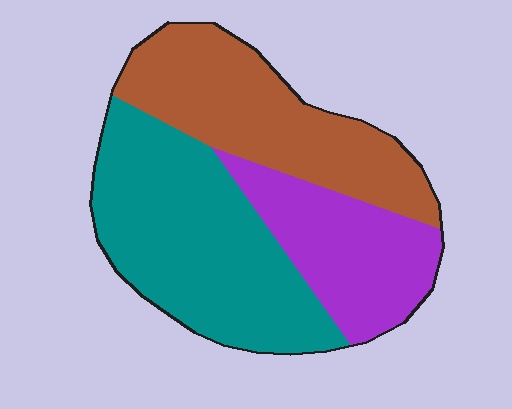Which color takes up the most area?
Teal, at roughly 40%.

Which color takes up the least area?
Purple, at roughly 25%.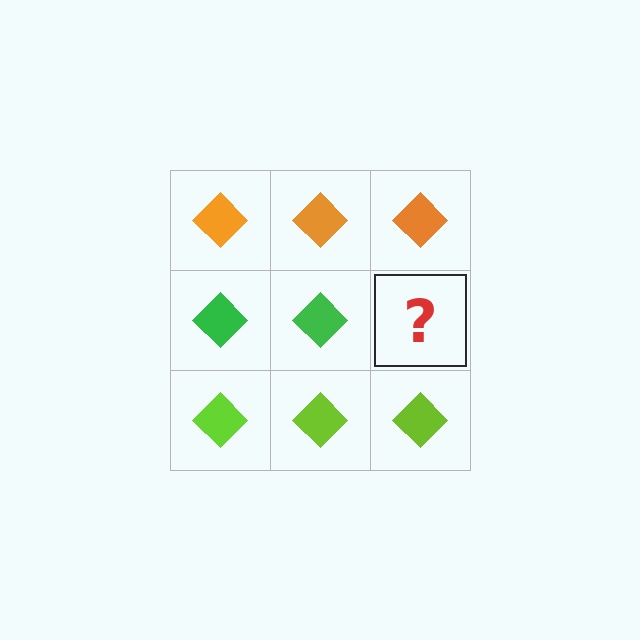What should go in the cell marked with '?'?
The missing cell should contain a green diamond.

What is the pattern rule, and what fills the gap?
The rule is that each row has a consistent color. The gap should be filled with a green diamond.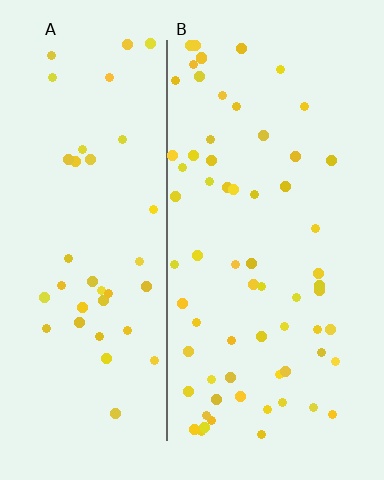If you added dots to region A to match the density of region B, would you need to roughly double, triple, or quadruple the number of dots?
Approximately double.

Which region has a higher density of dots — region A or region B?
B (the right).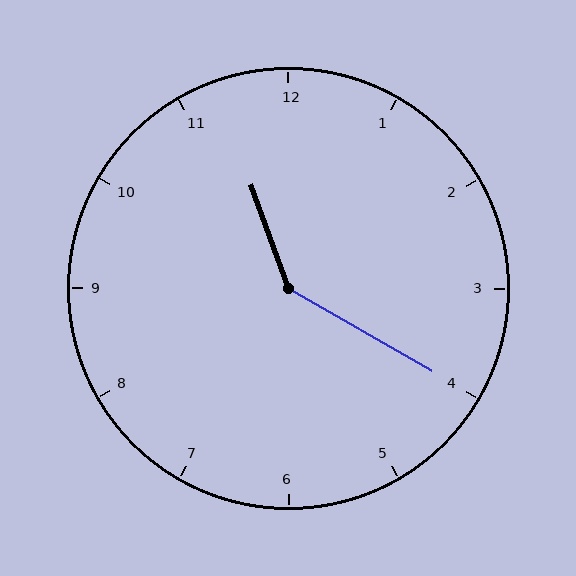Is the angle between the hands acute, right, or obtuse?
It is obtuse.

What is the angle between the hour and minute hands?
Approximately 140 degrees.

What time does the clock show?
11:20.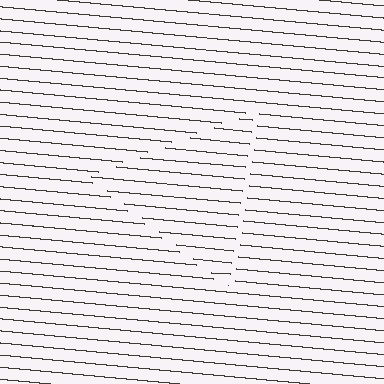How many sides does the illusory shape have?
3 sides — the line-ends trace a triangle.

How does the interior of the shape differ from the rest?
The interior of the shape contains the same grating, shifted by half a period — the contour is defined by the phase discontinuity where line-ends from the inner and outer gratings abut.